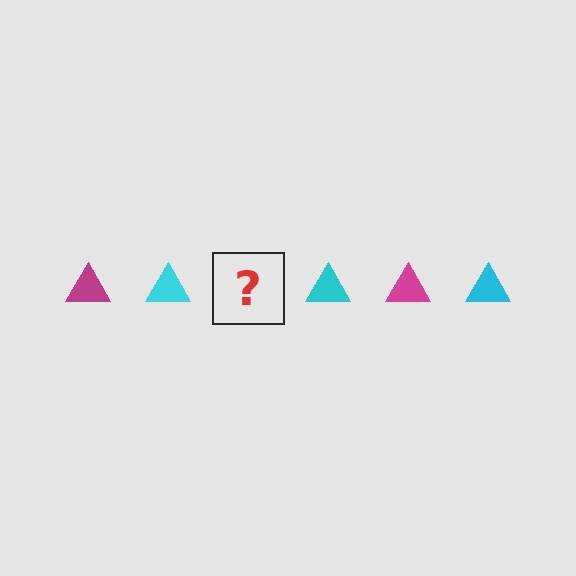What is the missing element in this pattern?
The missing element is a magenta triangle.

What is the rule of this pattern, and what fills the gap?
The rule is that the pattern cycles through magenta, cyan triangles. The gap should be filled with a magenta triangle.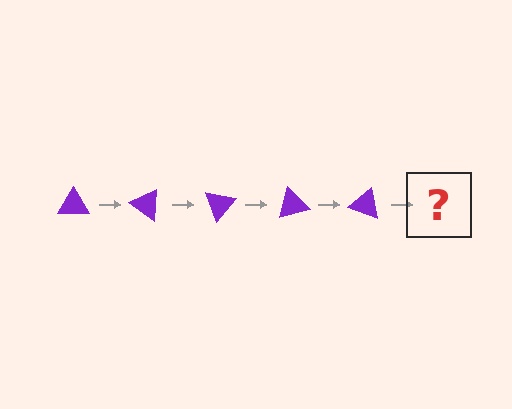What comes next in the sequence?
The next element should be a purple triangle rotated 175 degrees.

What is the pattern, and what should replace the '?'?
The pattern is that the triangle rotates 35 degrees each step. The '?' should be a purple triangle rotated 175 degrees.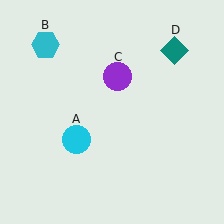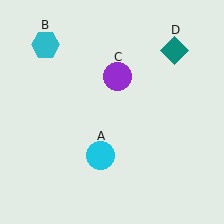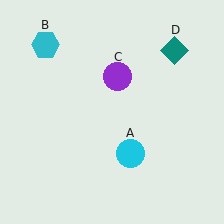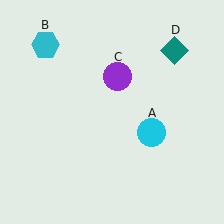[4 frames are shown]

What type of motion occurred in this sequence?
The cyan circle (object A) rotated counterclockwise around the center of the scene.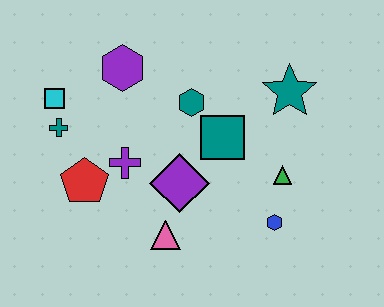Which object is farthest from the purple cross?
The teal star is farthest from the purple cross.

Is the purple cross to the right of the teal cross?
Yes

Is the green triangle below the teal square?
Yes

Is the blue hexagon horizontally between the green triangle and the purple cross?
Yes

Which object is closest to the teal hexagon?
The teal square is closest to the teal hexagon.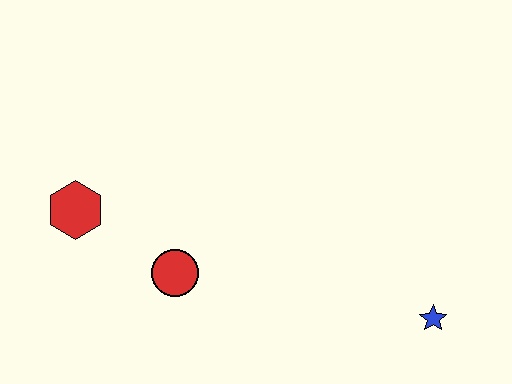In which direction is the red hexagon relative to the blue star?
The red hexagon is to the left of the blue star.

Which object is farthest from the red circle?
The blue star is farthest from the red circle.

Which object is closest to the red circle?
The red hexagon is closest to the red circle.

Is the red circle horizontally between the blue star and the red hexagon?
Yes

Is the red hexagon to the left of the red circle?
Yes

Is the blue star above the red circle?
No